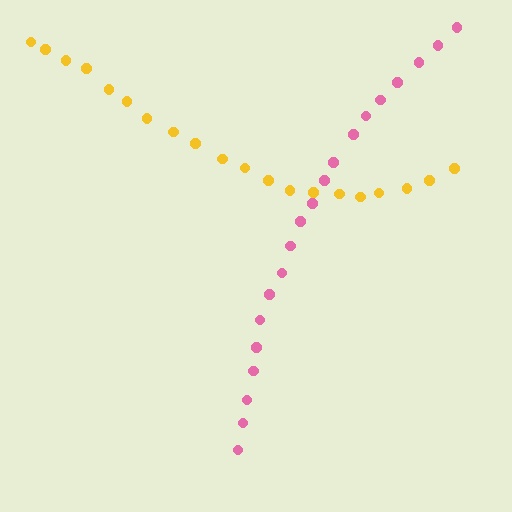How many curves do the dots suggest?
There are 2 distinct paths.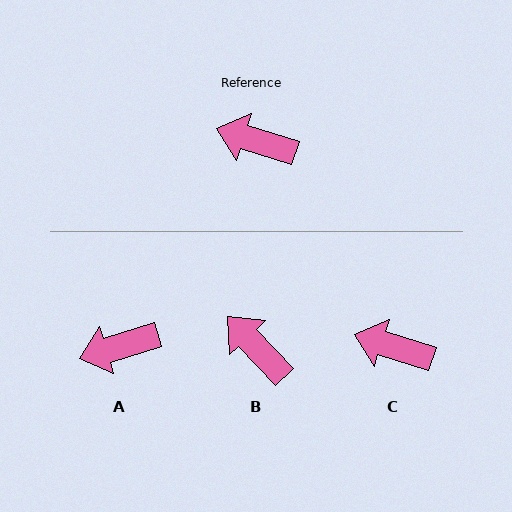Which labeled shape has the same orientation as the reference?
C.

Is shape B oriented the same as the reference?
No, it is off by about 29 degrees.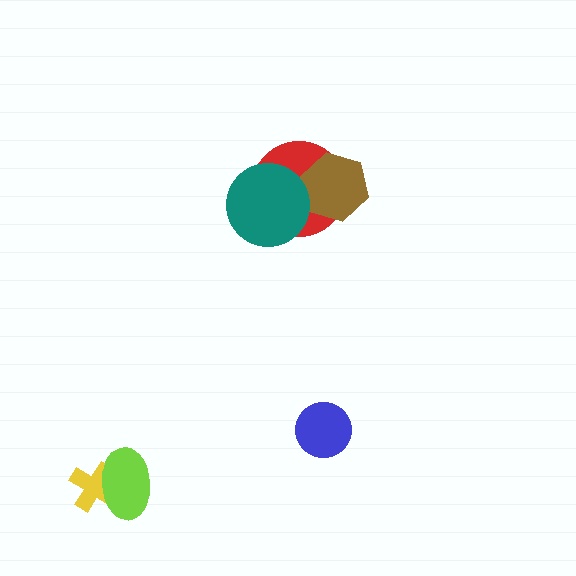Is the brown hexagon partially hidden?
Yes, it is partially covered by another shape.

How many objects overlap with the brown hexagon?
2 objects overlap with the brown hexagon.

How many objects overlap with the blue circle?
0 objects overlap with the blue circle.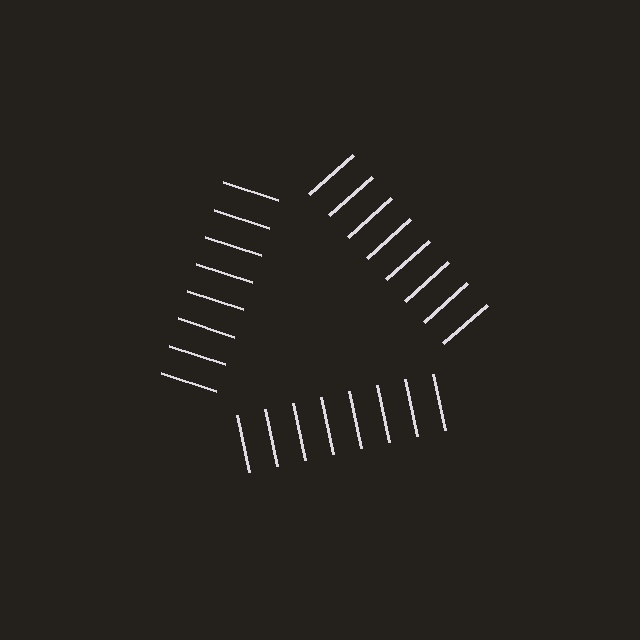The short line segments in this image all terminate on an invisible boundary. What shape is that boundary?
An illusory triangle — the line segments terminate on its edges but no continuous stroke is drawn.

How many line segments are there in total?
24 — 8 along each of the 3 edges.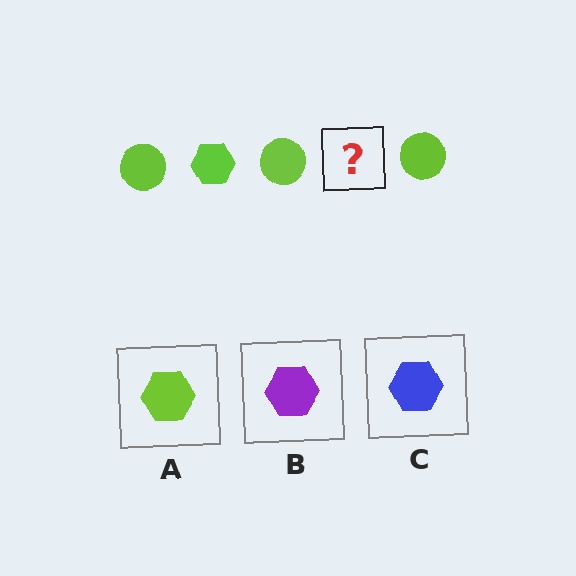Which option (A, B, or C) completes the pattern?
A.